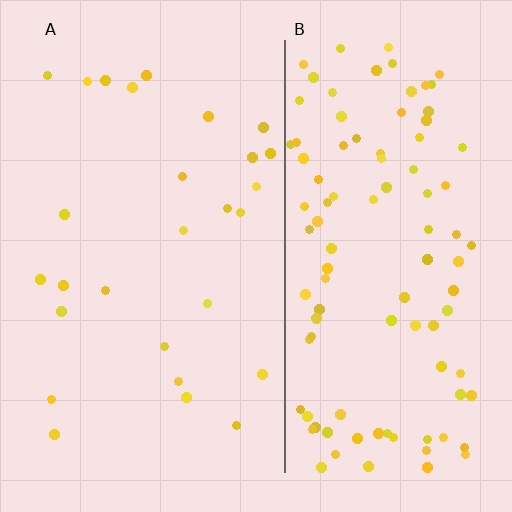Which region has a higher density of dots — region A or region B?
B (the right).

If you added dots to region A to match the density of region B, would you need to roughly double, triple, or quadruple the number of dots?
Approximately quadruple.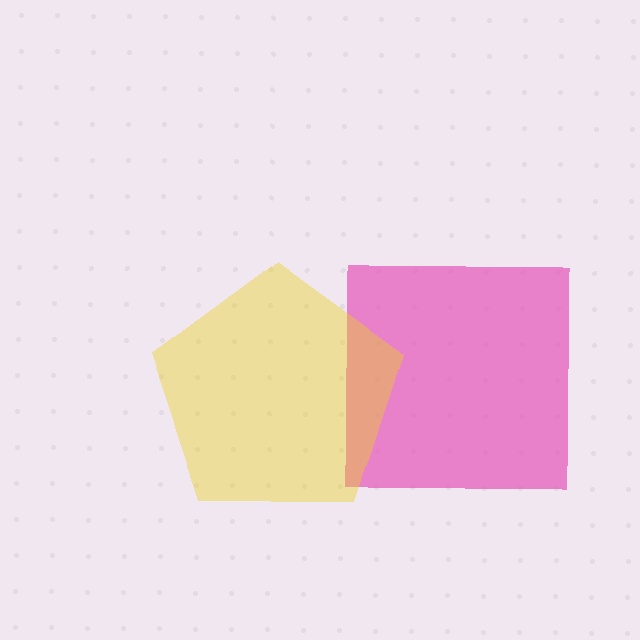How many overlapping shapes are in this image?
There are 2 overlapping shapes in the image.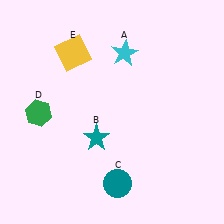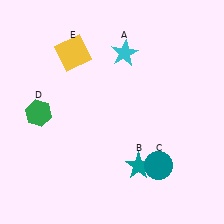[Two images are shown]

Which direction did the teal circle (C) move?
The teal circle (C) moved right.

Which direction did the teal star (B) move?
The teal star (B) moved right.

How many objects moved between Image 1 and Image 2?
2 objects moved between the two images.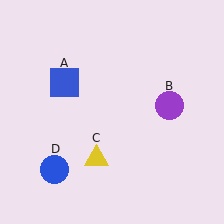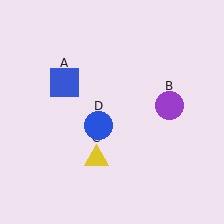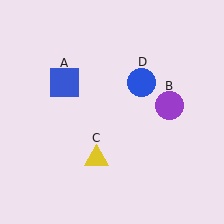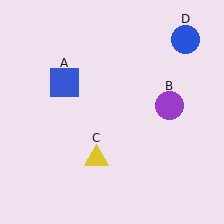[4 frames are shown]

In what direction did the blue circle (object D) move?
The blue circle (object D) moved up and to the right.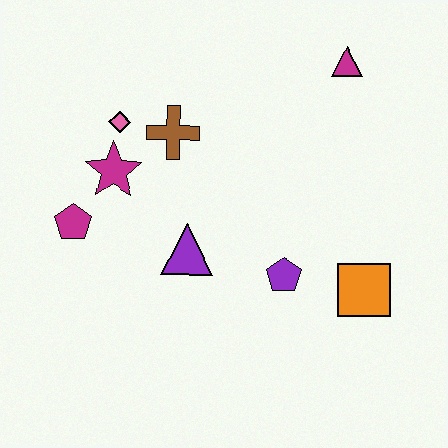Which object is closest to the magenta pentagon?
The magenta star is closest to the magenta pentagon.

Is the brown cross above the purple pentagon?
Yes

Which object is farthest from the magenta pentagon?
The magenta triangle is farthest from the magenta pentagon.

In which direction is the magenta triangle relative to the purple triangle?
The magenta triangle is above the purple triangle.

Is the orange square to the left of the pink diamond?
No